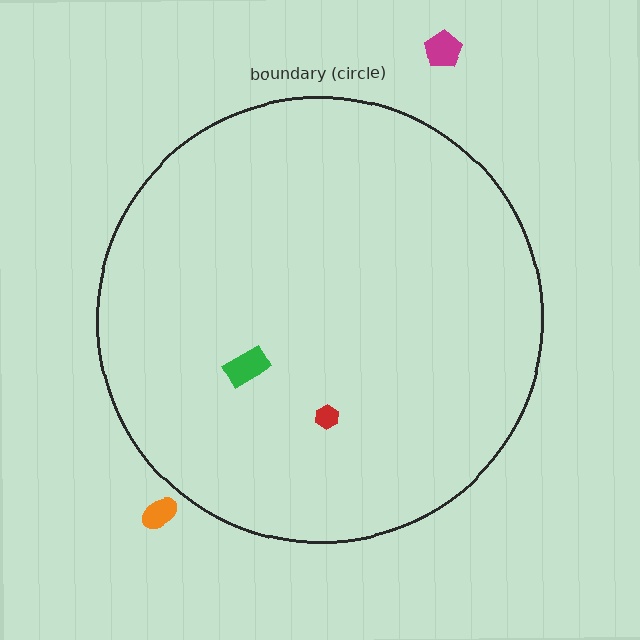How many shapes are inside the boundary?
2 inside, 2 outside.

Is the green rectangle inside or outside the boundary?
Inside.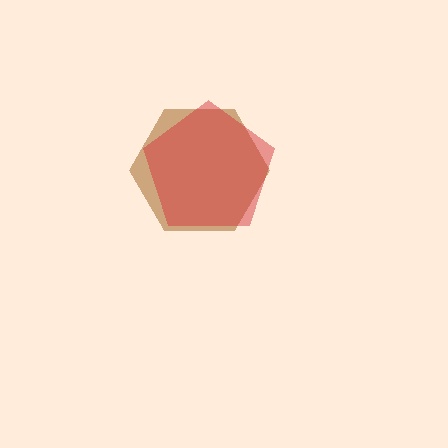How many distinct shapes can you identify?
There are 2 distinct shapes: a brown hexagon, a red pentagon.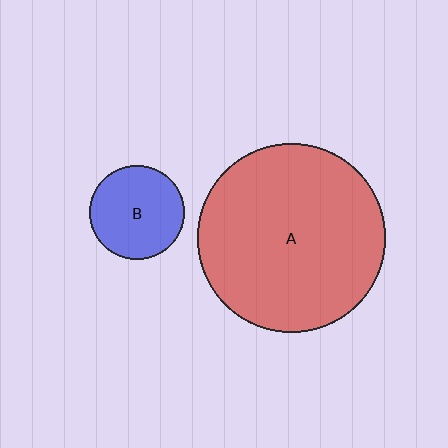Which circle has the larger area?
Circle A (red).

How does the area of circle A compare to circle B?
Approximately 4.0 times.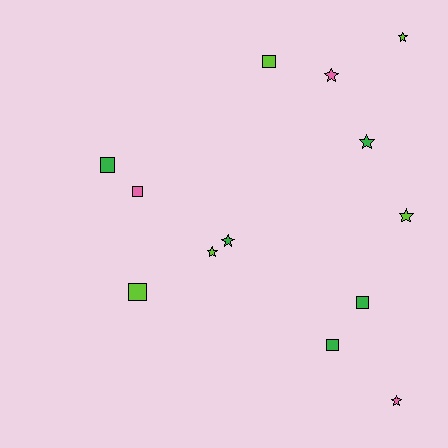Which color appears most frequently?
Lime, with 5 objects.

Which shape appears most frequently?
Star, with 7 objects.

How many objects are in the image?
There are 13 objects.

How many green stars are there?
There are 2 green stars.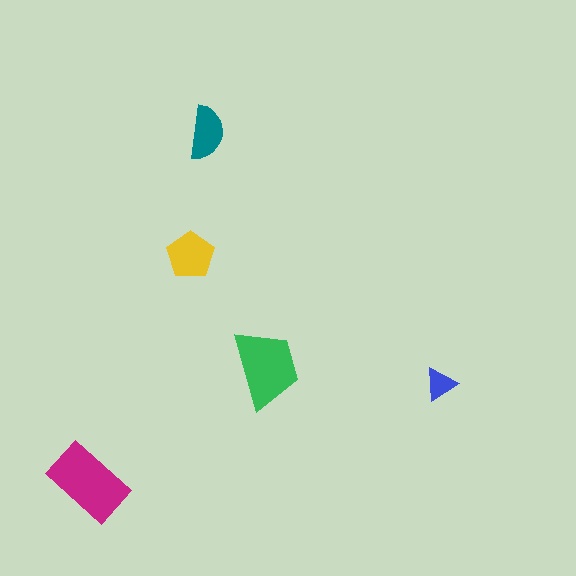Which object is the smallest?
The blue triangle.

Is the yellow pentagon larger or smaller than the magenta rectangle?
Smaller.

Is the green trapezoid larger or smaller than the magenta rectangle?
Smaller.